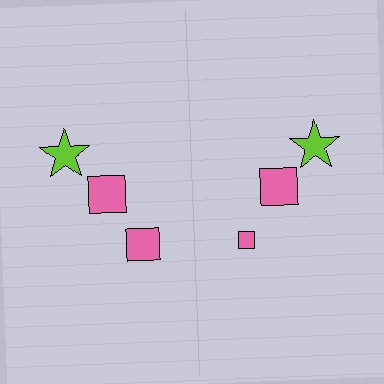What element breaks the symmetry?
The pink square on the right side has a different size than its mirror counterpart.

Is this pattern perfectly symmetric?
No, the pattern is not perfectly symmetric. The pink square on the right side has a different size than its mirror counterpart.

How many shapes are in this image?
There are 6 shapes in this image.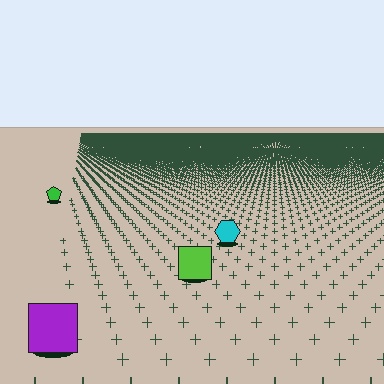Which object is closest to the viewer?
The purple square is closest. The texture marks near it are larger and more spread out.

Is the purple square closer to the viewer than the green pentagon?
Yes. The purple square is closer — you can tell from the texture gradient: the ground texture is coarser near it.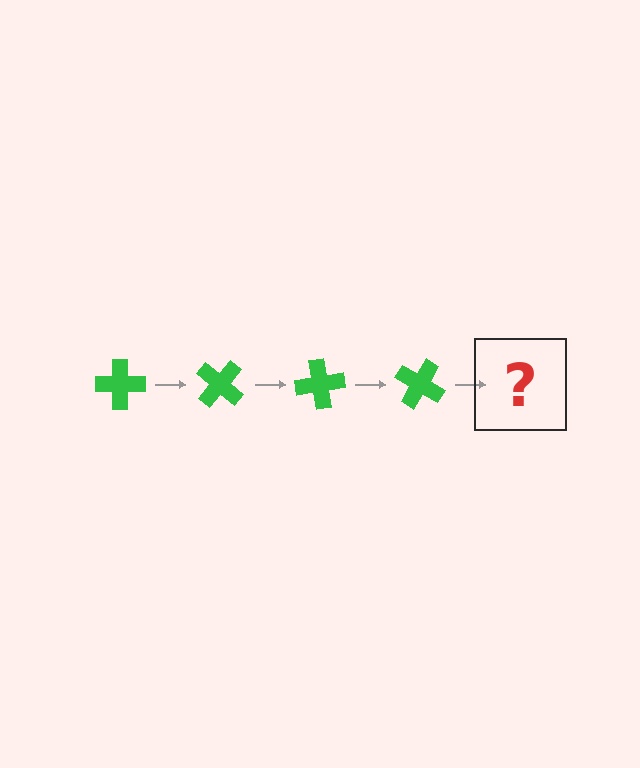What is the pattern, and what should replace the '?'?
The pattern is that the cross rotates 40 degrees each step. The '?' should be a green cross rotated 160 degrees.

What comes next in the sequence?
The next element should be a green cross rotated 160 degrees.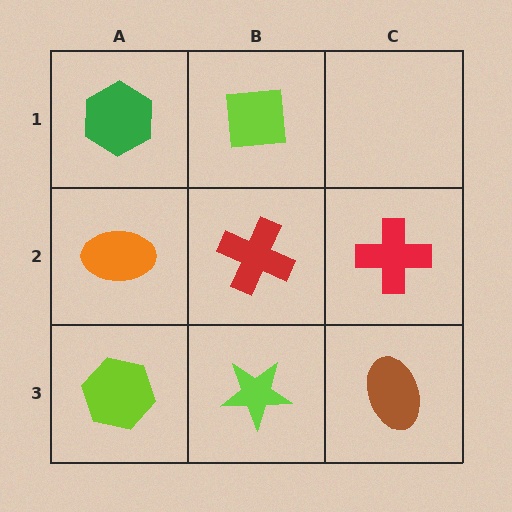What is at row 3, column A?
A lime hexagon.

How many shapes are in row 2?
3 shapes.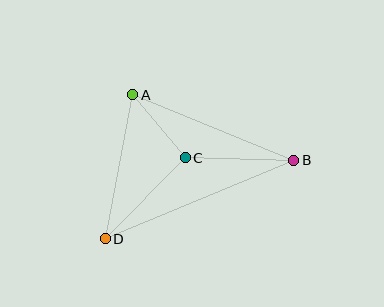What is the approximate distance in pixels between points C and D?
The distance between C and D is approximately 114 pixels.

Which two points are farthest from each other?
Points B and D are farthest from each other.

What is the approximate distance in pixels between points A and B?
The distance between A and B is approximately 174 pixels.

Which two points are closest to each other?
Points A and C are closest to each other.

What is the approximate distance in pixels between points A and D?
The distance between A and D is approximately 147 pixels.